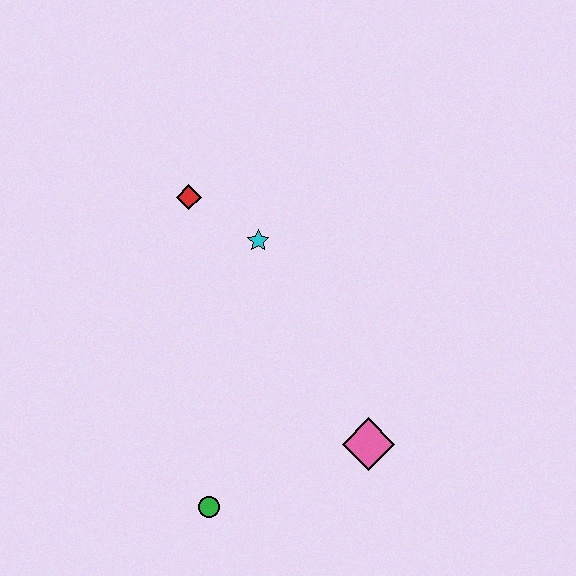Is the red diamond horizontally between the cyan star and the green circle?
No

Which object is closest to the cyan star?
The red diamond is closest to the cyan star.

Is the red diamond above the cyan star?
Yes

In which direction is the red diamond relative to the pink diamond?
The red diamond is above the pink diamond.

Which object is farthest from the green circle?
The red diamond is farthest from the green circle.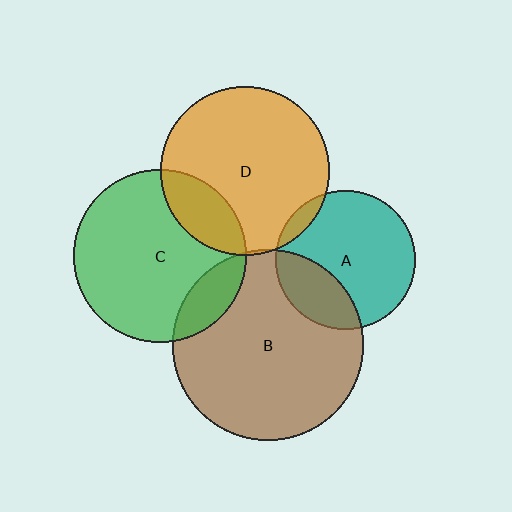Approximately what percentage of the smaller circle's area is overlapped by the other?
Approximately 15%.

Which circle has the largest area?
Circle B (brown).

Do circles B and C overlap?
Yes.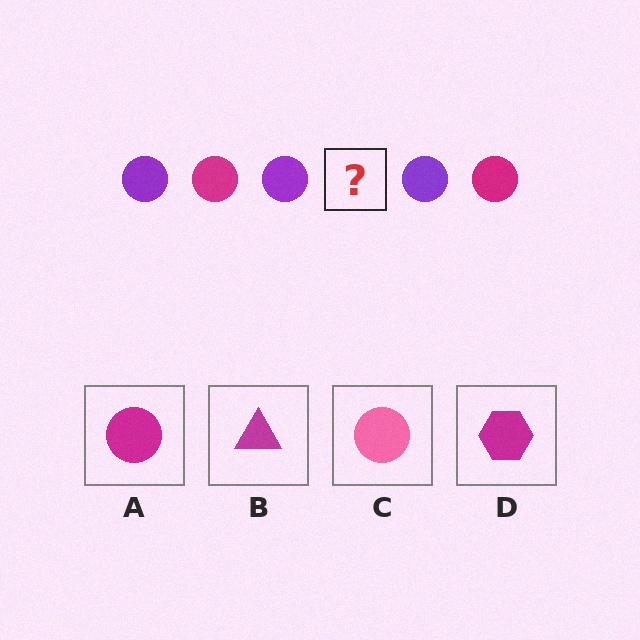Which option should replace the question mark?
Option A.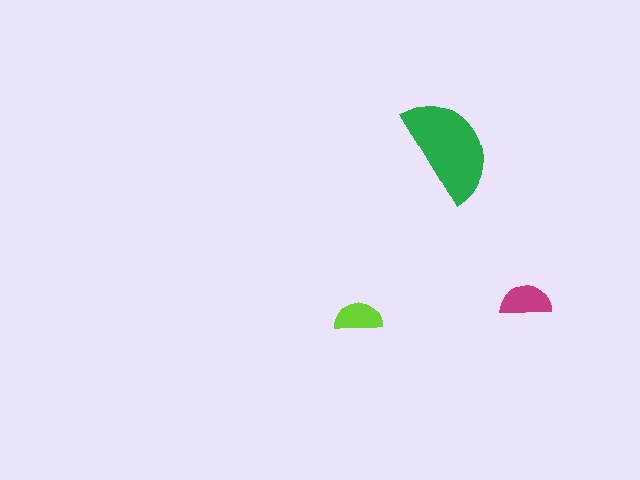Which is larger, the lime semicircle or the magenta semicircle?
The magenta one.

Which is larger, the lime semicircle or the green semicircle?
The green one.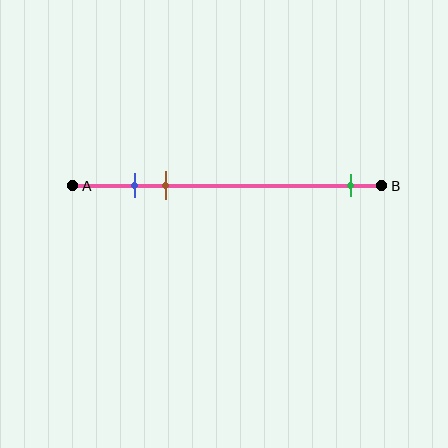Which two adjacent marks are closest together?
The blue and brown marks are the closest adjacent pair.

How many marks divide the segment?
There are 3 marks dividing the segment.